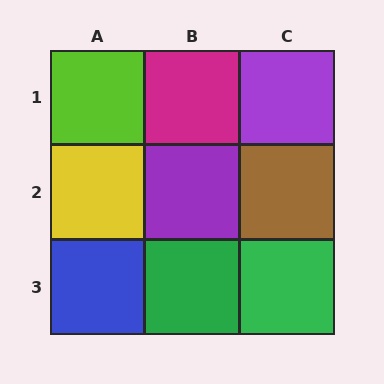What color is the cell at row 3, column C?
Green.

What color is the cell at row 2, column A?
Yellow.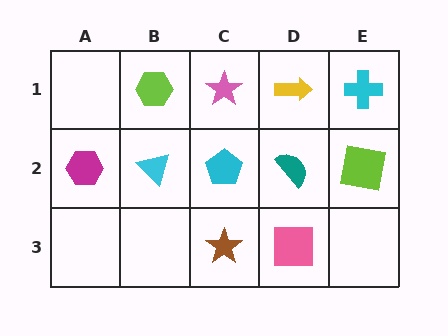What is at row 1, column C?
A pink star.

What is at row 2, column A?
A magenta hexagon.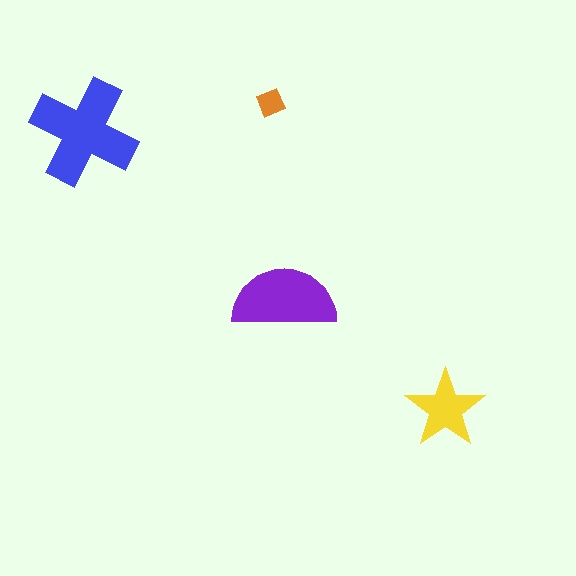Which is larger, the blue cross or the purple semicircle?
The blue cross.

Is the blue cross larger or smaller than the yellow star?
Larger.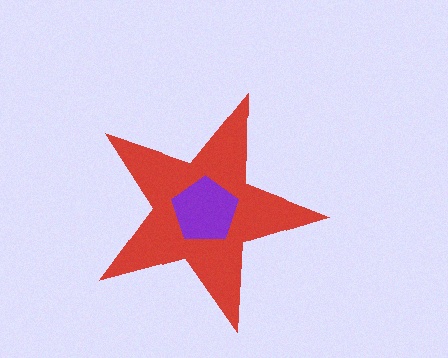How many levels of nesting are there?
2.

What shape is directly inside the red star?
The purple pentagon.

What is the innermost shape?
The purple pentagon.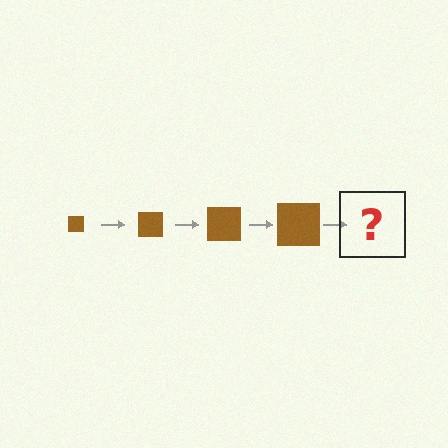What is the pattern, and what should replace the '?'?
The pattern is that the square gets progressively larger each step. The '?' should be a brown square, larger than the previous one.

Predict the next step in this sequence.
The next step is a brown square, larger than the previous one.